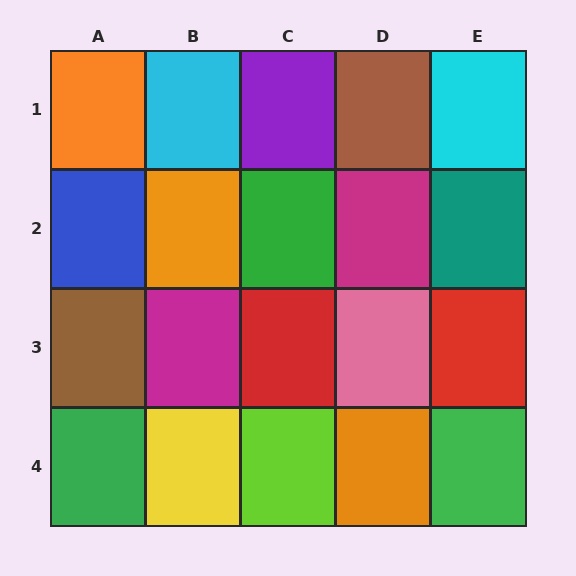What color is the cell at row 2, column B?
Orange.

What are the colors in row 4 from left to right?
Green, yellow, lime, orange, green.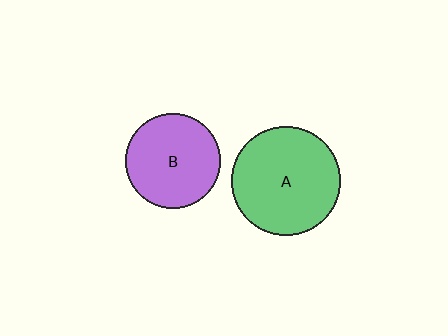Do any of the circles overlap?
No, none of the circles overlap.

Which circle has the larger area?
Circle A (green).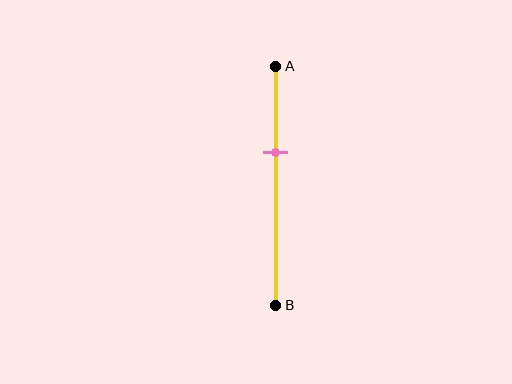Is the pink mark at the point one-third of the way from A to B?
Yes, the mark is approximately at the one-third point.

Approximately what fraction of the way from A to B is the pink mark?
The pink mark is approximately 35% of the way from A to B.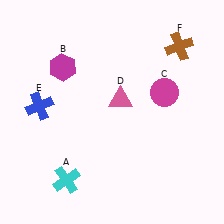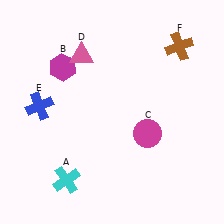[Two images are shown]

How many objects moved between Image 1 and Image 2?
2 objects moved between the two images.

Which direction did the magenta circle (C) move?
The magenta circle (C) moved down.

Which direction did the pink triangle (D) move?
The pink triangle (D) moved up.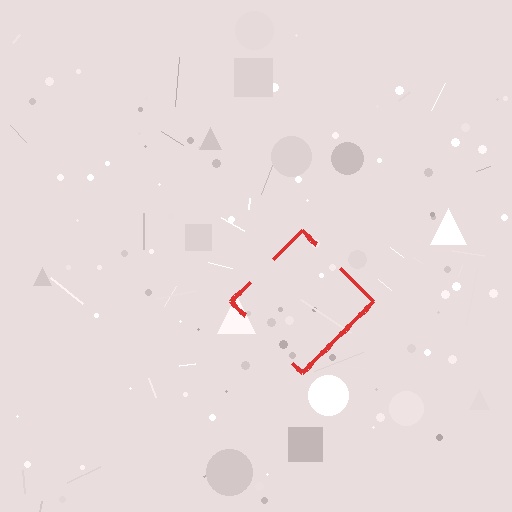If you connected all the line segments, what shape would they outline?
They would outline a diamond.